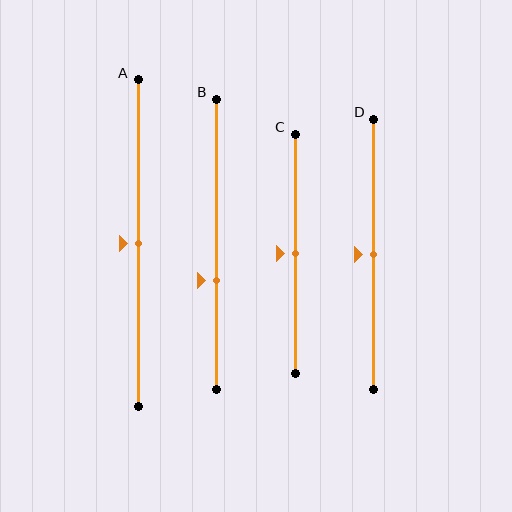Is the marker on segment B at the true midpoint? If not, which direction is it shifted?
No, the marker on segment B is shifted downward by about 12% of the segment length.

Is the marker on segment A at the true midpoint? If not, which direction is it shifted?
Yes, the marker on segment A is at the true midpoint.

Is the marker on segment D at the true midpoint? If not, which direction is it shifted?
Yes, the marker on segment D is at the true midpoint.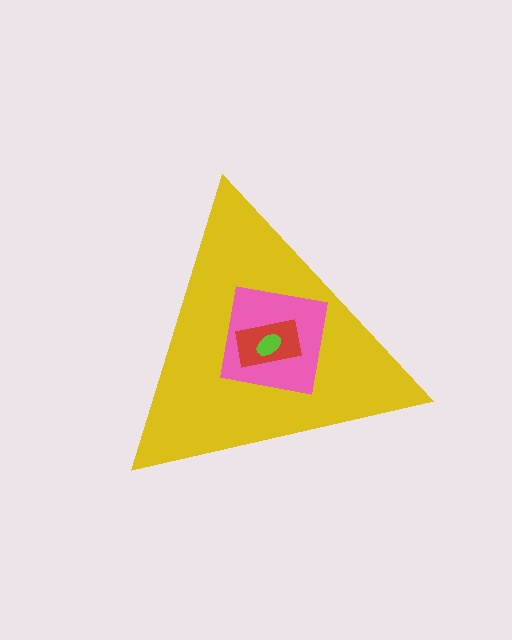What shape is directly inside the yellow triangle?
The pink square.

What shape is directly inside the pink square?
The red rectangle.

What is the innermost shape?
The lime ellipse.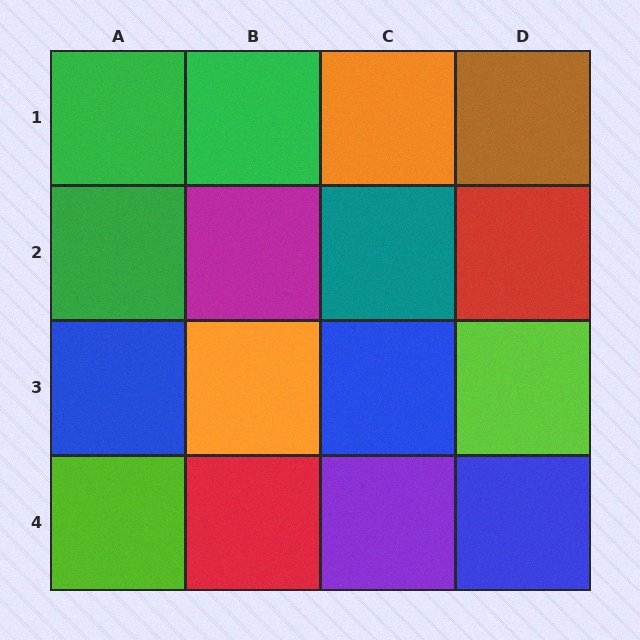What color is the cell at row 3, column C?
Blue.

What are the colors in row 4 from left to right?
Lime, red, purple, blue.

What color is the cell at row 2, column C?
Teal.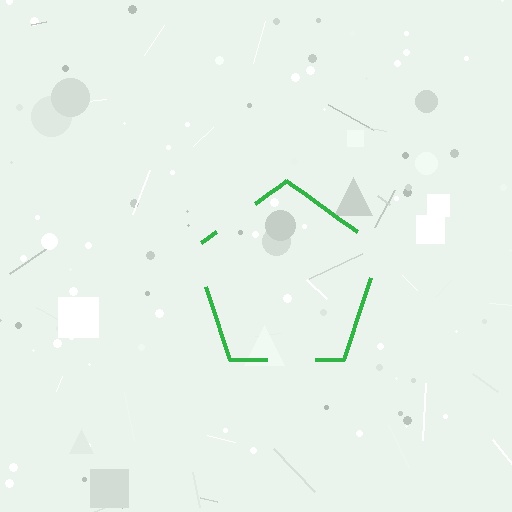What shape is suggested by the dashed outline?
The dashed outline suggests a pentagon.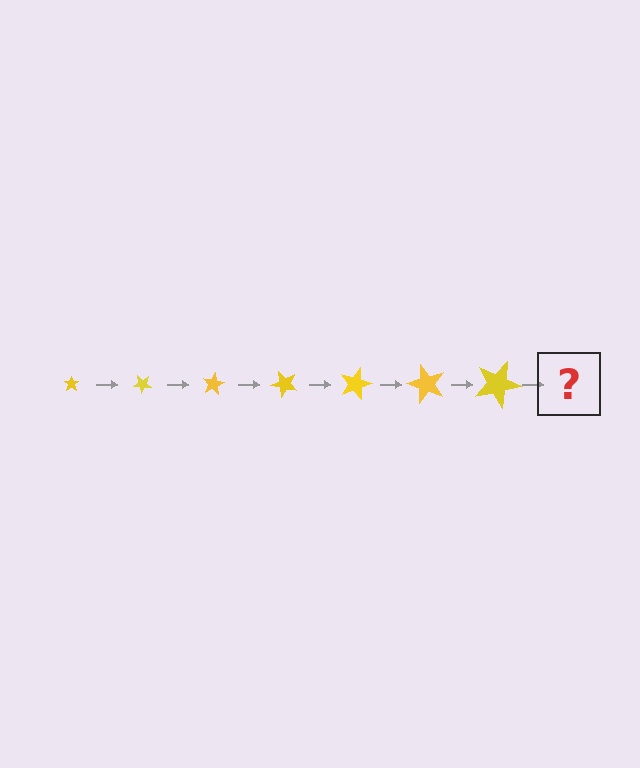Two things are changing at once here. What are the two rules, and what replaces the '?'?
The two rules are that the star grows larger each step and it rotates 40 degrees each step. The '?' should be a star, larger than the previous one and rotated 280 degrees from the start.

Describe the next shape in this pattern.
It should be a star, larger than the previous one and rotated 280 degrees from the start.